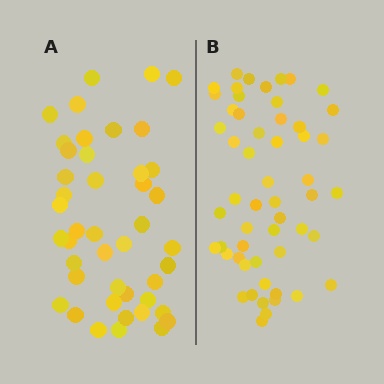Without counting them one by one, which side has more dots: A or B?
Region B (the right region) has more dots.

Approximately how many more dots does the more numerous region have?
Region B has roughly 10 or so more dots than region A.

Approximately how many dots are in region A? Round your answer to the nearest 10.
About 40 dots. (The exact count is 44, which rounds to 40.)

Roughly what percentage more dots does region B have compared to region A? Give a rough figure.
About 25% more.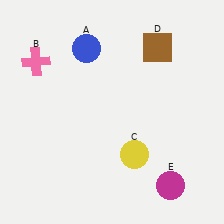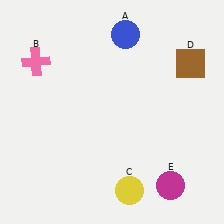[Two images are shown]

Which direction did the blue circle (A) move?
The blue circle (A) moved right.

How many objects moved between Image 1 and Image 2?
3 objects moved between the two images.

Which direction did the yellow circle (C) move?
The yellow circle (C) moved down.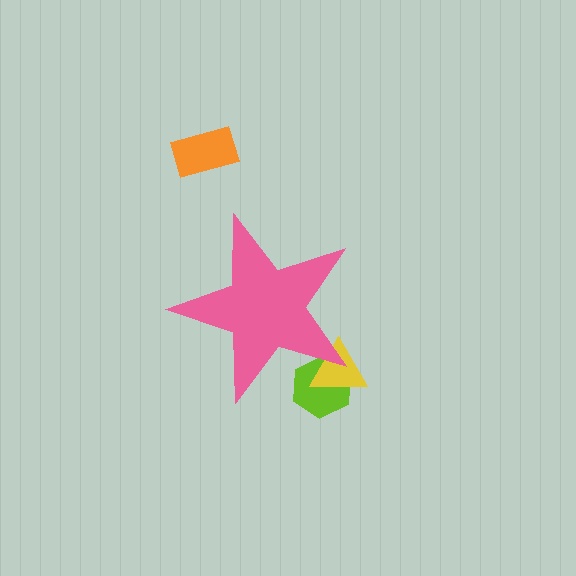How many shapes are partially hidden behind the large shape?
2 shapes are partially hidden.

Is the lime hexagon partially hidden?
Yes, the lime hexagon is partially hidden behind the pink star.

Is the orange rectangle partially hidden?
No, the orange rectangle is fully visible.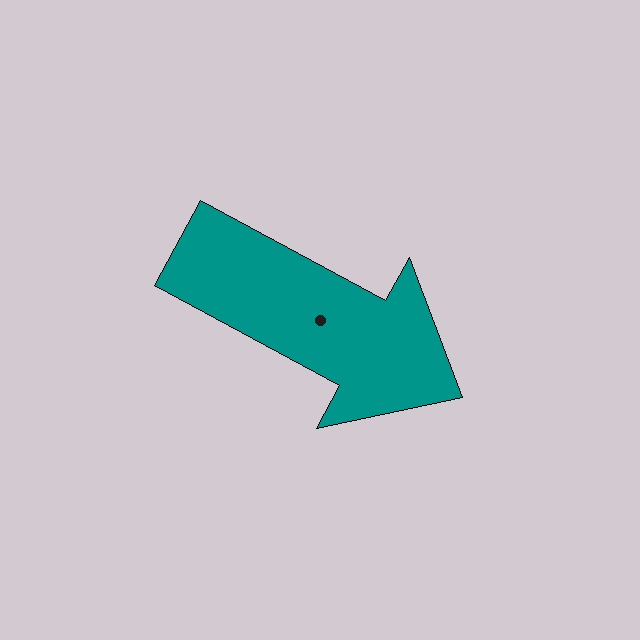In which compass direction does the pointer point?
Southeast.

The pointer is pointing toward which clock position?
Roughly 4 o'clock.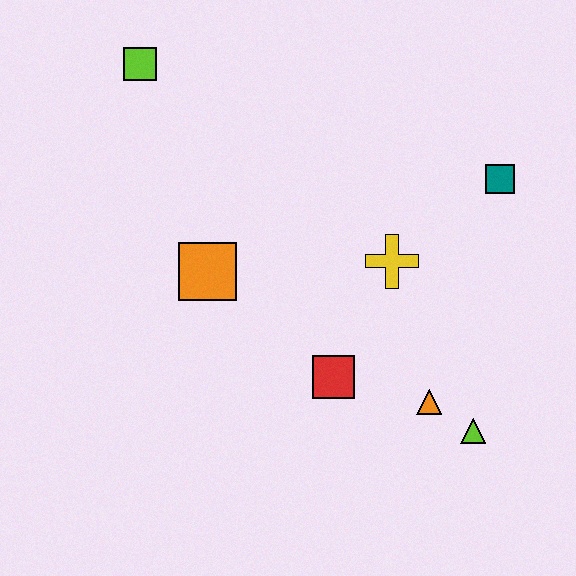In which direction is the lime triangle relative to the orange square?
The lime triangle is to the right of the orange square.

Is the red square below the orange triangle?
No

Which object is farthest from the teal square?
The lime square is farthest from the teal square.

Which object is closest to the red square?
The orange triangle is closest to the red square.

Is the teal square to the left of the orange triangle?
No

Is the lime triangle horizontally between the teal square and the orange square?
Yes